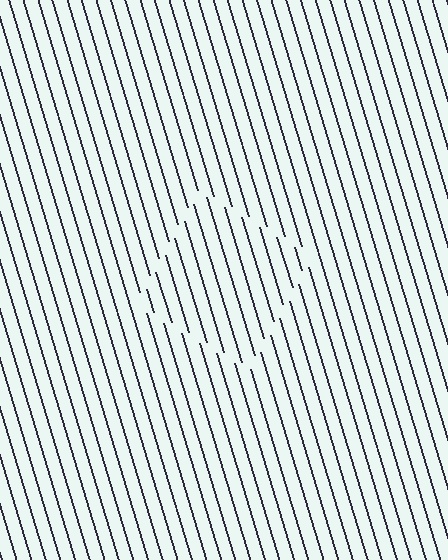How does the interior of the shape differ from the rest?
The interior of the shape contains the same grating, shifted by half a period — the contour is defined by the phase discontinuity where line-ends from the inner and outer gratings abut.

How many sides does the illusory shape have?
4 sides — the line-ends trace a square.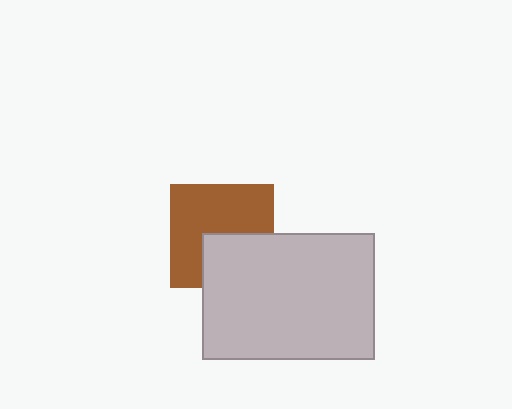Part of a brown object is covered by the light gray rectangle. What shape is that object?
It is a square.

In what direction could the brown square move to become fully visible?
The brown square could move up. That would shift it out from behind the light gray rectangle entirely.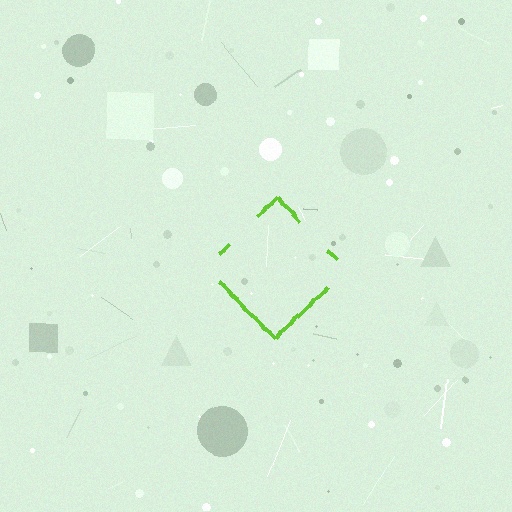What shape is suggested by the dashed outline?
The dashed outline suggests a diamond.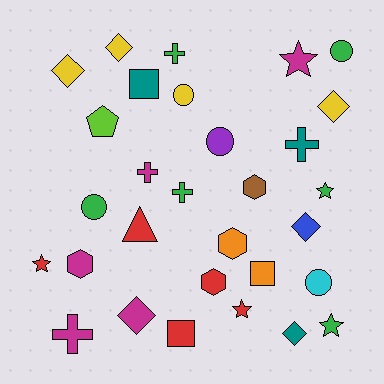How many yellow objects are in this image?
There are 4 yellow objects.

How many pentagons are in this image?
There is 1 pentagon.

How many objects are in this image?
There are 30 objects.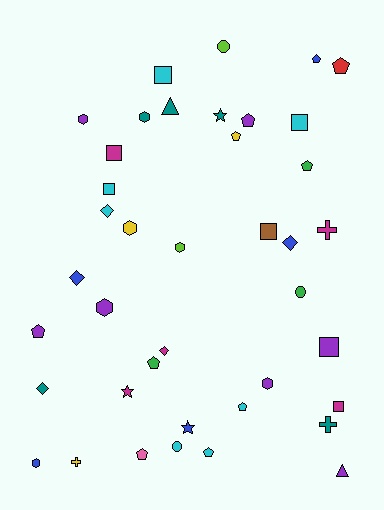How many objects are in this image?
There are 40 objects.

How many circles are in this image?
There are 3 circles.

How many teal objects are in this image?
There are 5 teal objects.